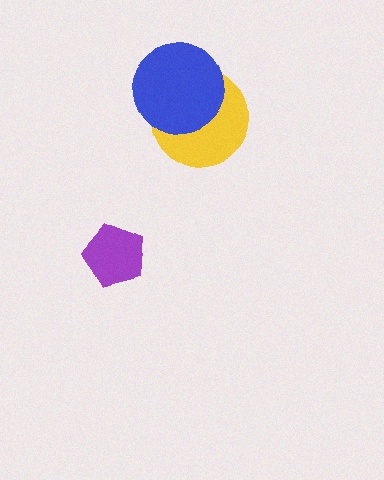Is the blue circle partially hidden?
No, no other shape covers it.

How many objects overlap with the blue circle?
1 object overlaps with the blue circle.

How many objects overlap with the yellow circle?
1 object overlaps with the yellow circle.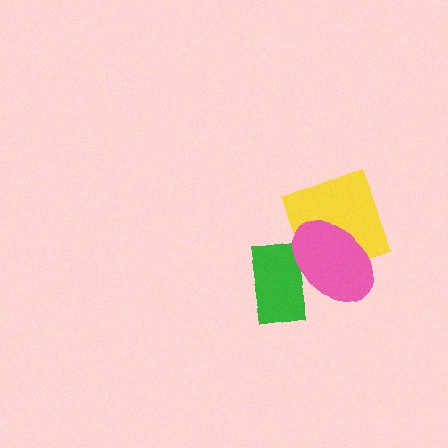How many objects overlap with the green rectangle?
1 object overlaps with the green rectangle.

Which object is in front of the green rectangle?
The pink ellipse is in front of the green rectangle.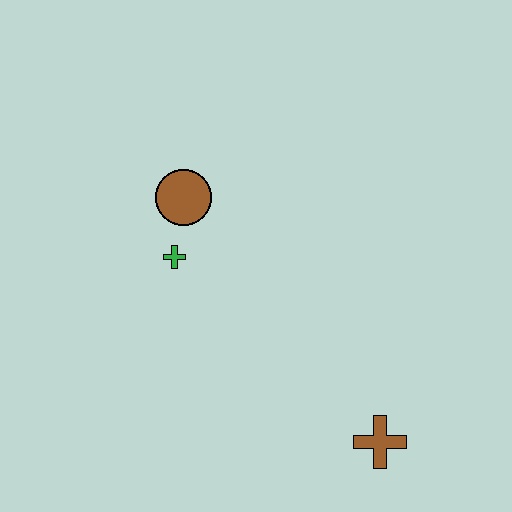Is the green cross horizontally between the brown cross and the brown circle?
No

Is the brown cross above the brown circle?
No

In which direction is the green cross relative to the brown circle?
The green cross is below the brown circle.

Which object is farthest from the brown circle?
The brown cross is farthest from the brown circle.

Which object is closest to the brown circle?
The green cross is closest to the brown circle.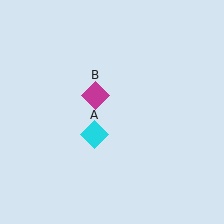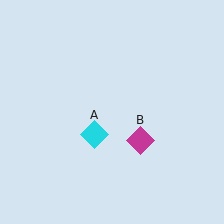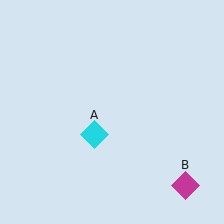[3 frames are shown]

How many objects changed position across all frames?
1 object changed position: magenta diamond (object B).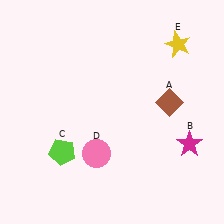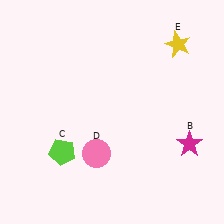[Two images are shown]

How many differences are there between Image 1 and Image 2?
There is 1 difference between the two images.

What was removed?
The brown diamond (A) was removed in Image 2.